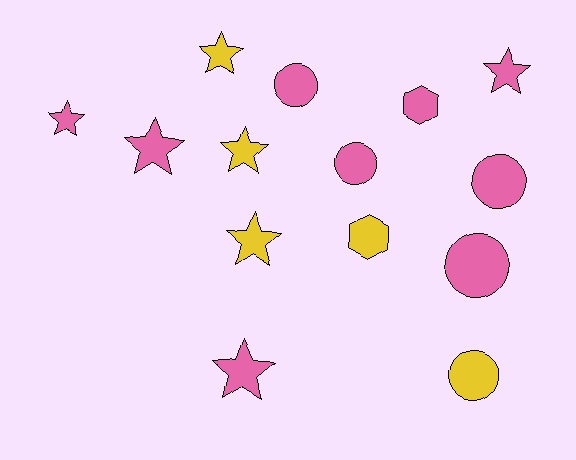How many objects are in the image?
There are 14 objects.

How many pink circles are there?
There are 4 pink circles.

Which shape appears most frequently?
Star, with 7 objects.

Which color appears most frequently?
Pink, with 9 objects.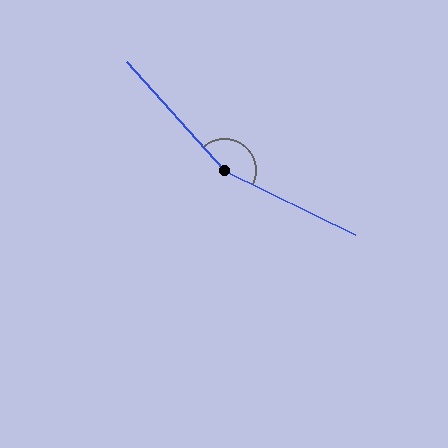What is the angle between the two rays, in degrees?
Approximately 158 degrees.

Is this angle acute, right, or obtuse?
It is obtuse.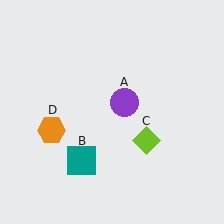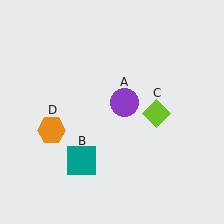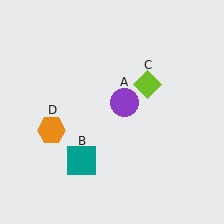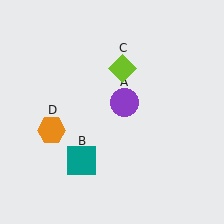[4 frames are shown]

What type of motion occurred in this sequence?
The lime diamond (object C) rotated counterclockwise around the center of the scene.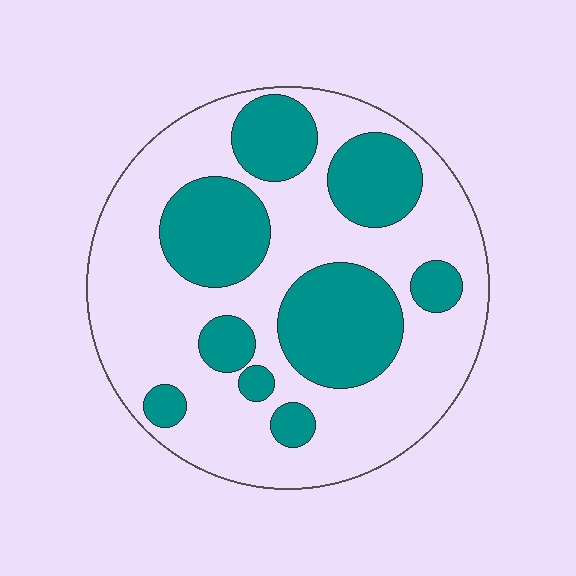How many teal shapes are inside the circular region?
9.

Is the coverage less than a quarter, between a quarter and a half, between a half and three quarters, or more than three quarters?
Between a quarter and a half.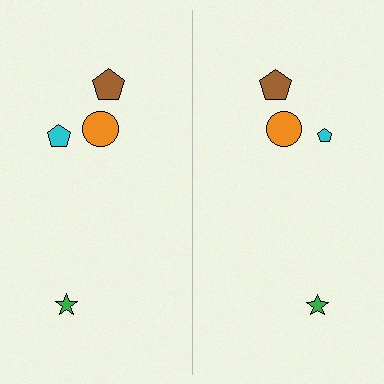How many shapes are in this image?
There are 8 shapes in this image.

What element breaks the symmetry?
The cyan pentagon on the right side has a different size than its mirror counterpart.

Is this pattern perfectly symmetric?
No, the pattern is not perfectly symmetric. The cyan pentagon on the right side has a different size than its mirror counterpart.